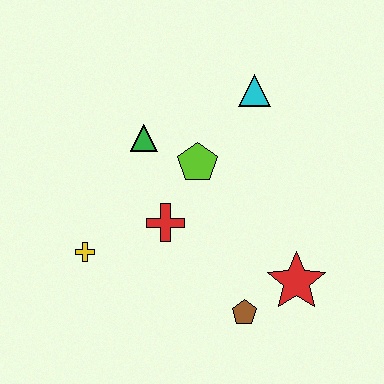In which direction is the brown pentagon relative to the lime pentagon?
The brown pentagon is below the lime pentagon.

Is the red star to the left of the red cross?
No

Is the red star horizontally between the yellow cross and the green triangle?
No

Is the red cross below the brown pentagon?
No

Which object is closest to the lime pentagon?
The green triangle is closest to the lime pentagon.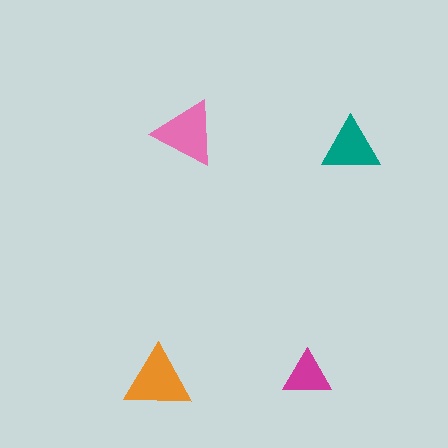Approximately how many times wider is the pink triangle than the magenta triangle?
About 1.5 times wider.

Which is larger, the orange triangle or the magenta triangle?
The orange one.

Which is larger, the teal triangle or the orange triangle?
The orange one.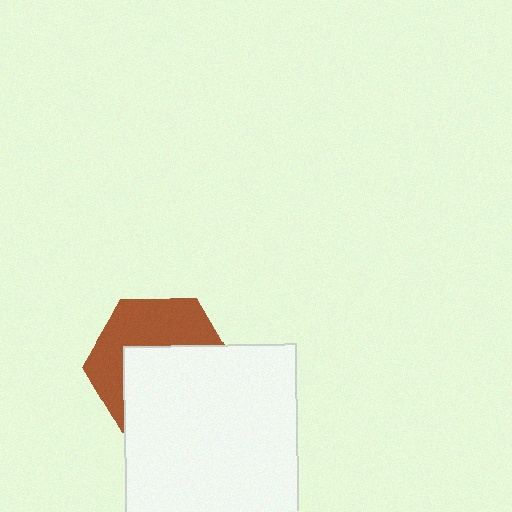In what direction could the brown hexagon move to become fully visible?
The brown hexagon could move up. That would shift it out from behind the white rectangle entirely.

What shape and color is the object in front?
The object in front is a white rectangle.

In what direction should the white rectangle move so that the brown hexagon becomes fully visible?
The white rectangle should move down. That is the shortest direction to clear the overlap and leave the brown hexagon fully visible.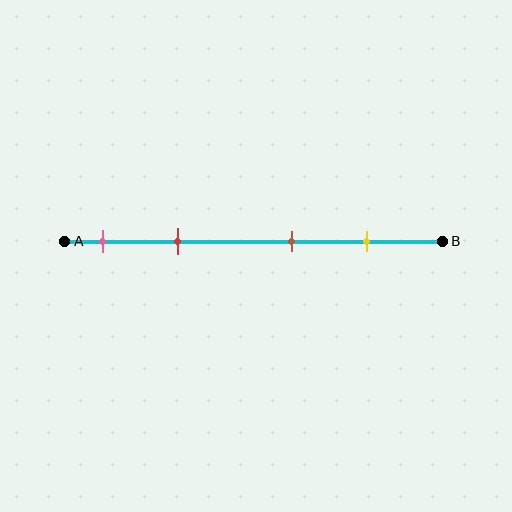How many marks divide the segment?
There are 4 marks dividing the segment.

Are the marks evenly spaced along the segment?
No, the marks are not evenly spaced.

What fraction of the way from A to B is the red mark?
The red mark is approximately 30% (0.3) of the way from A to B.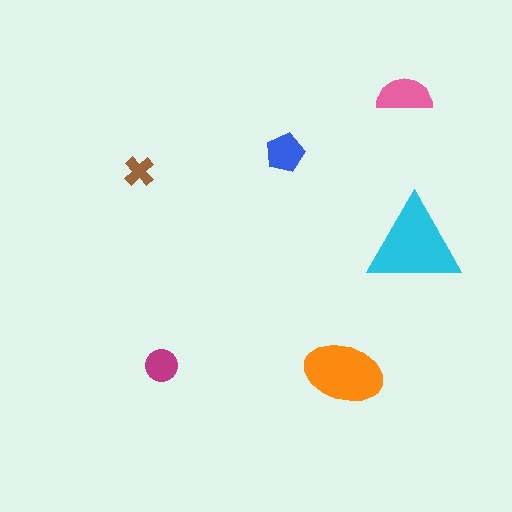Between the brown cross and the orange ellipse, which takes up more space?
The orange ellipse.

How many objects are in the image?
There are 6 objects in the image.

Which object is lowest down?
The orange ellipse is bottommost.